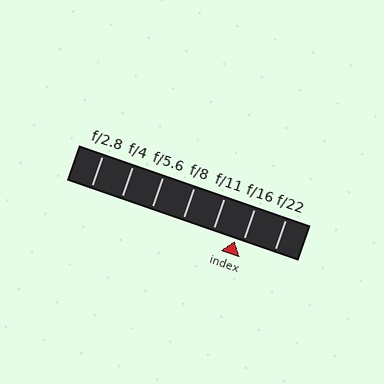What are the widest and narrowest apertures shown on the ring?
The widest aperture shown is f/2.8 and the narrowest is f/22.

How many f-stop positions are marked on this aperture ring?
There are 7 f-stop positions marked.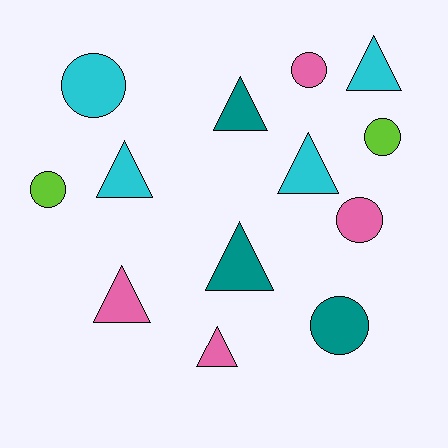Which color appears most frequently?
Pink, with 4 objects.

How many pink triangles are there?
There are 2 pink triangles.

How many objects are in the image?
There are 13 objects.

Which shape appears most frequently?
Triangle, with 7 objects.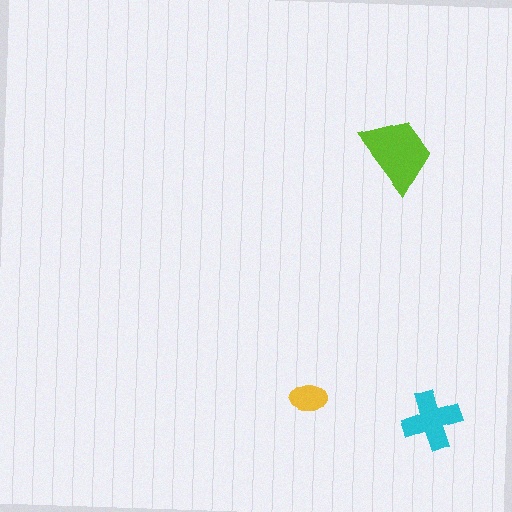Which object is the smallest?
The yellow ellipse.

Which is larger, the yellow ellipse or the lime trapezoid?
The lime trapezoid.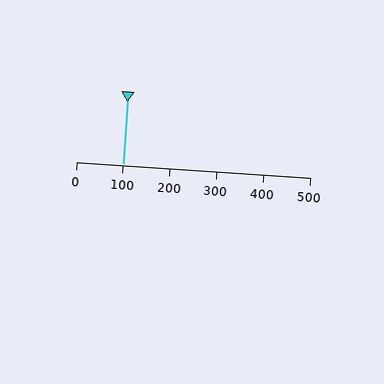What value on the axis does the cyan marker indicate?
The marker indicates approximately 100.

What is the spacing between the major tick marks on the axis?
The major ticks are spaced 100 apart.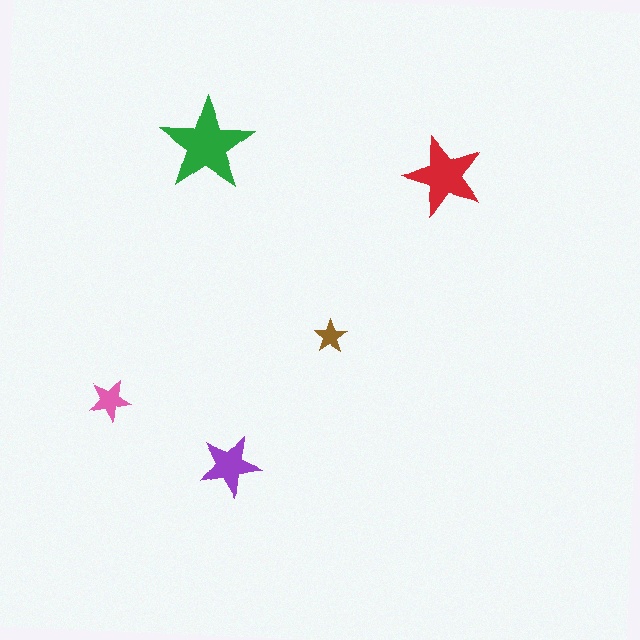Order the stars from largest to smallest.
the green one, the red one, the purple one, the pink one, the brown one.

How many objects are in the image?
There are 5 objects in the image.